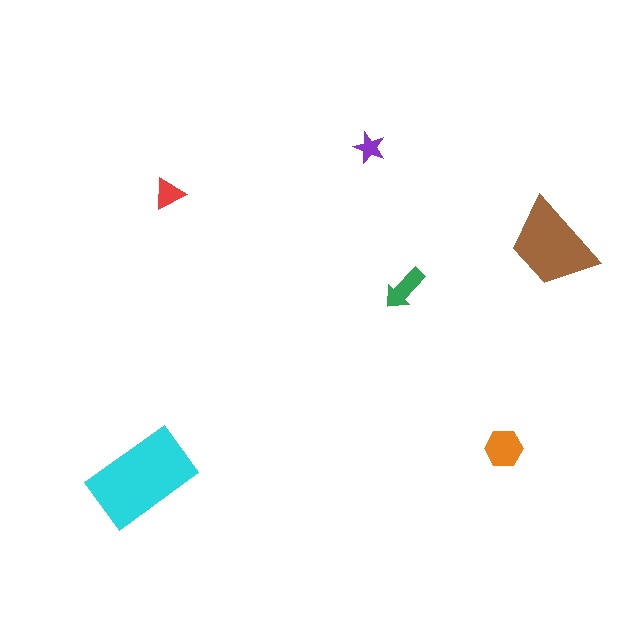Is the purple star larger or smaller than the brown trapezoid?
Smaller.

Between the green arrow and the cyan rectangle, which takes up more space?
The cyan rectangle.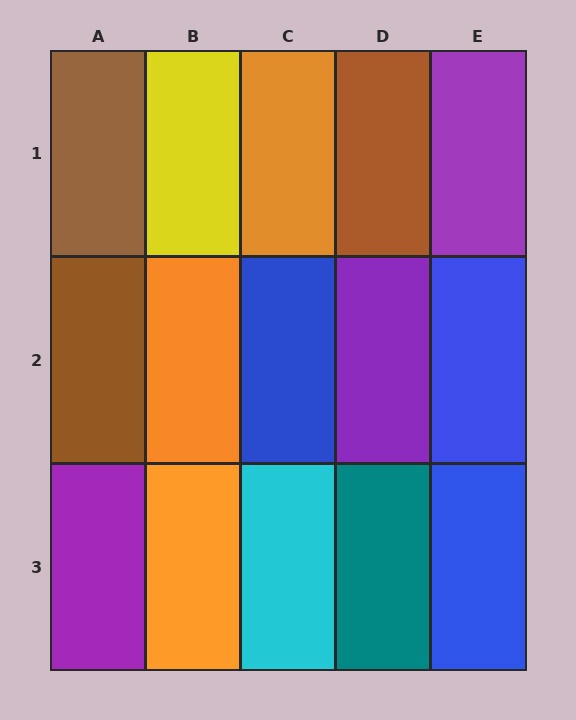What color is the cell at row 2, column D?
Purple.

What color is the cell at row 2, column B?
Orange.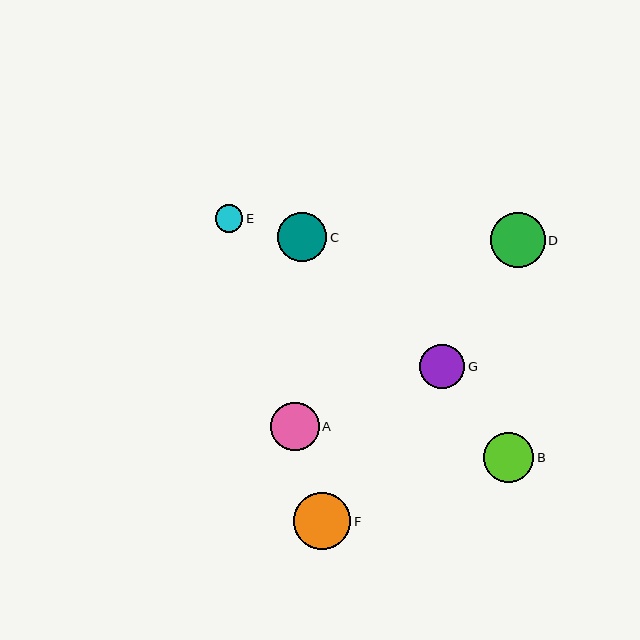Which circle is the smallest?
Circle E is the smallest with a size of approximately 28 pixels.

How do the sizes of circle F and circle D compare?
Circle F and circle D are approximately the same size.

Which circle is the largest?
Circle F is the largest with a size of approximately 57 pixels.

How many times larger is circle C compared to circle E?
Circle C is approximately 1.8 times the size of circle E.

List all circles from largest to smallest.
From largest to smallest: F, D, B, C, A, G, E.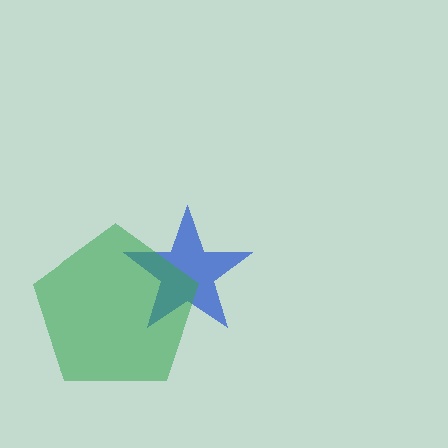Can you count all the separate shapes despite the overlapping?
Yes, there are 2 separate shapes.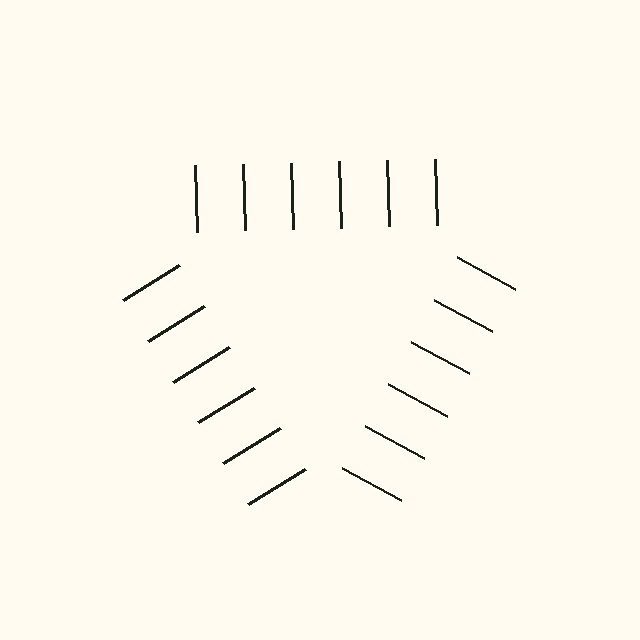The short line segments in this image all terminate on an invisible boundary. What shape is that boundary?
An illusory triangle — the line segments terminate on its edges but no continuous stroke is drawn.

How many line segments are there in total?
18 — 6 along each of the 3 edges.